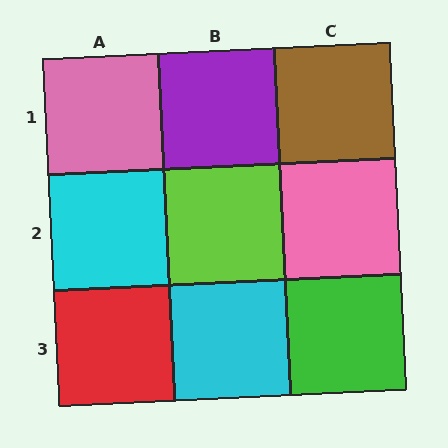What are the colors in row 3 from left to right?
Red, cyan, green.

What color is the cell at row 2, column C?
Pink.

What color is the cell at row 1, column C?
Brown.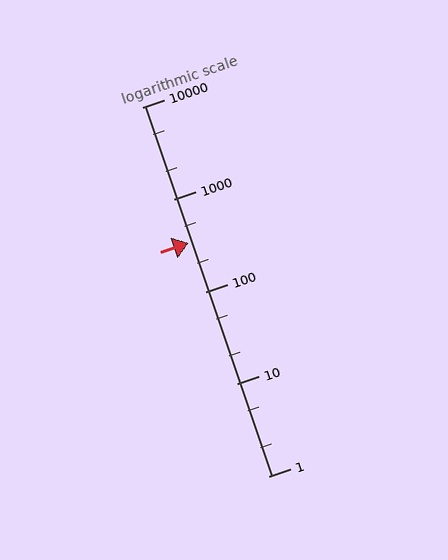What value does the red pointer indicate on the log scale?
The pointer indicates approximately 340.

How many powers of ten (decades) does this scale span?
The scale spans 4 decades, from 1 to 10000.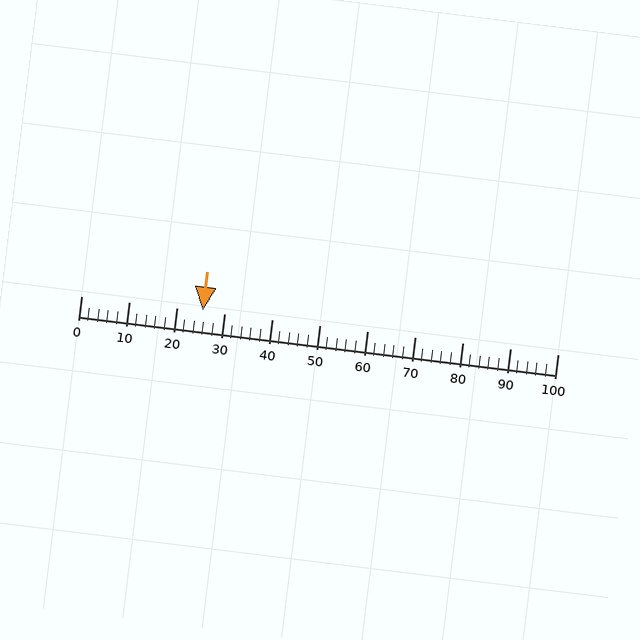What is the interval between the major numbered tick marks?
The major tick marks are spaced 10 units apart.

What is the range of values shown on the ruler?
The ruler shows values from 0 to 100.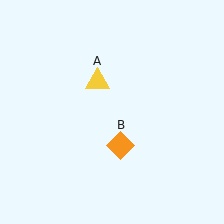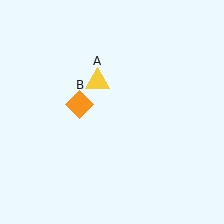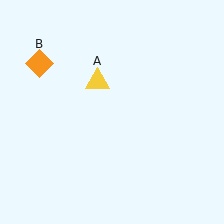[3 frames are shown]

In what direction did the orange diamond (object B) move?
The orange diamond (object B) moved up and to the left.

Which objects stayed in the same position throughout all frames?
Yellow triangle (object A) remained stationary.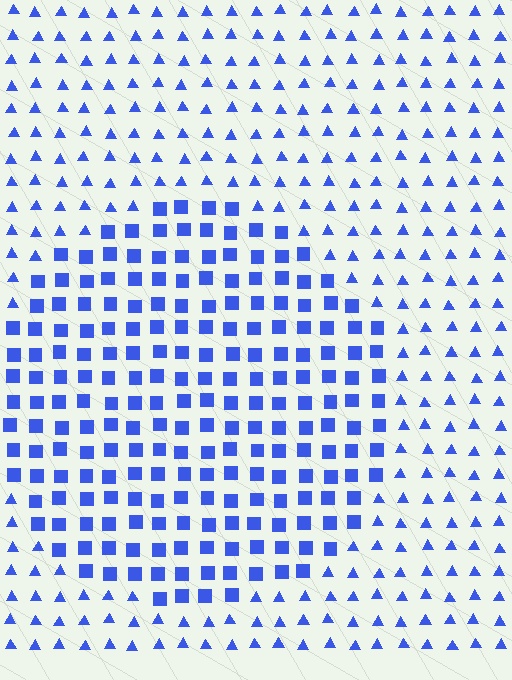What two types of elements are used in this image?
The image uses squares inside the circle region and triangles outside it.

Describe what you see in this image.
The image is filled with small blue elements arranged in a uniform grid. A circle-shaped region contains squares, while the surrounding area contains triangles. The boundary is defined purely by the change in element shape.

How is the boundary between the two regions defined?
The boundary is defined by a change in element shape: squares inside vs. triangles outside. All elements share the same color and spacing.